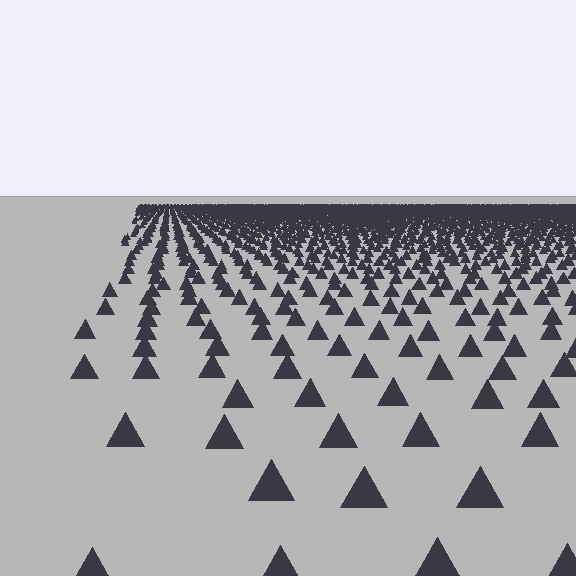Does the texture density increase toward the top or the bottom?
Density increases toward the top.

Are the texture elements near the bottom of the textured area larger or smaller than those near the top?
Larger. Near the bottom, elements are closer to the viewer and appear at a bigger on-screen size.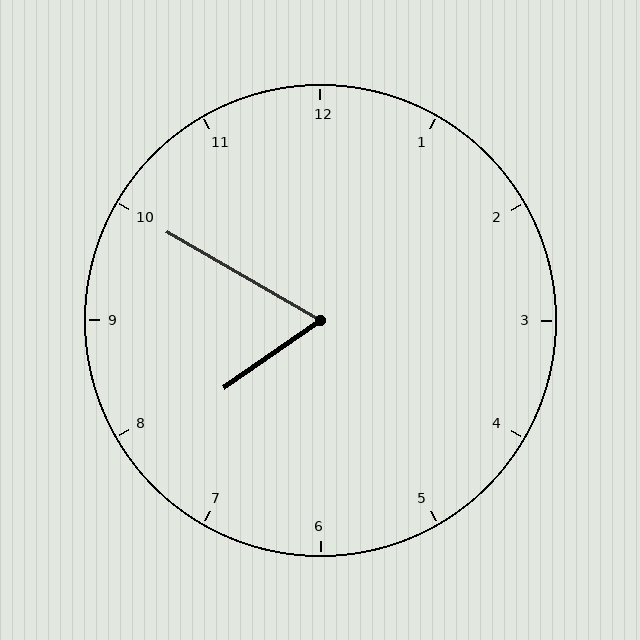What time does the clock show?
7:50.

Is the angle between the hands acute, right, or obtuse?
It is acute.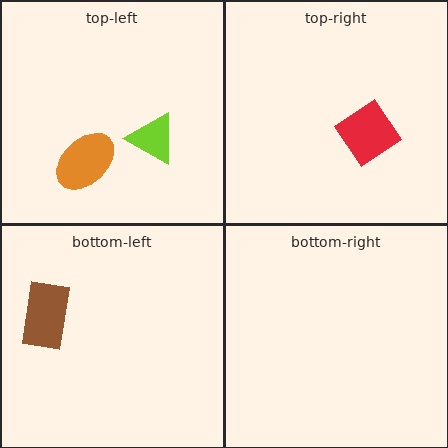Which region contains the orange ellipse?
The top-left region.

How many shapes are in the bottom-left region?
1.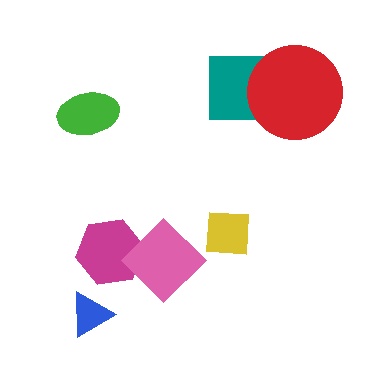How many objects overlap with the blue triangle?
0 objects overlap with the blue triangle.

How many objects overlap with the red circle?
1 object overlaps with the red circle.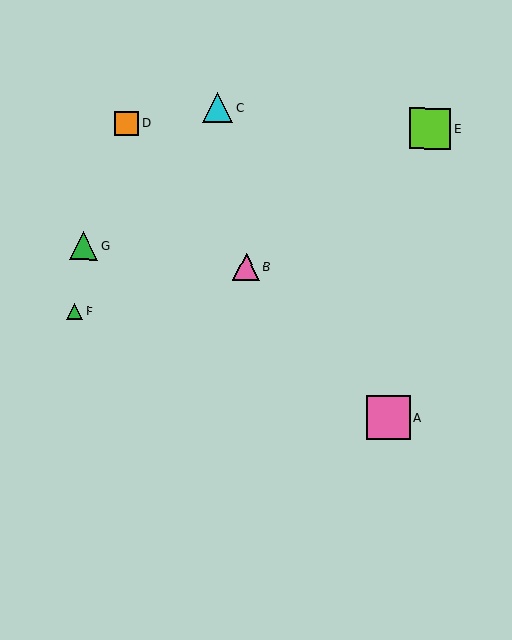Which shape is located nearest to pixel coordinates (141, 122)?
The orange square (labeled D) at (127, 123) is nearest to that location.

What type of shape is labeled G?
Shape G is a green triangle.